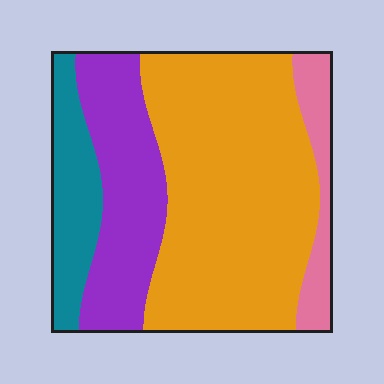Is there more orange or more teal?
Orange.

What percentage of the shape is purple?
Purple covers about 25% of the shape.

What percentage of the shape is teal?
Teal covers 14% of the shape.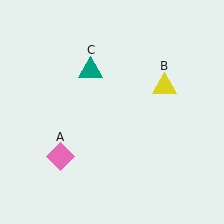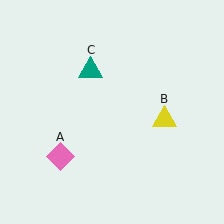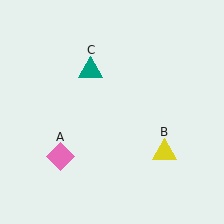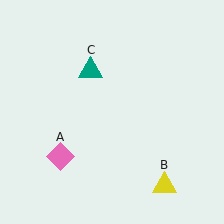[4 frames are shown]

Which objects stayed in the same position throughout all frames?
Pink diamond (object A) and teal triangle (object C) remained stationary.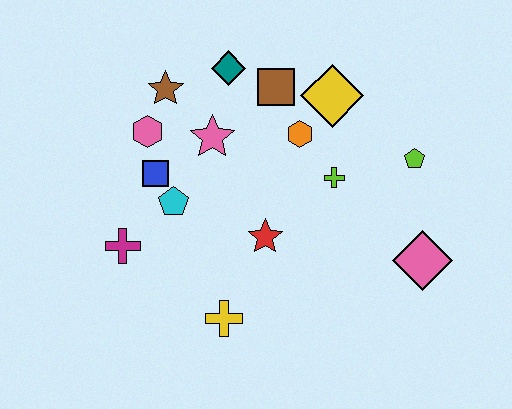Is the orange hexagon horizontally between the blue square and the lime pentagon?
Yes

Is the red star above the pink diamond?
Yes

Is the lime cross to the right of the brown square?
Yes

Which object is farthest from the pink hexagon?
The pink diamond is farthest from the pink hexagon.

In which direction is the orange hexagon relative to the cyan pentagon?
The orange hexagon is to the right of the cyan pentagon.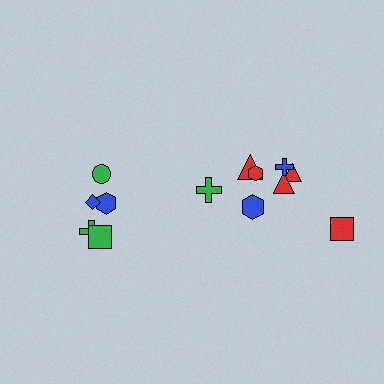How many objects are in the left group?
There are 5 objects.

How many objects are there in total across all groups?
There are 13 objects.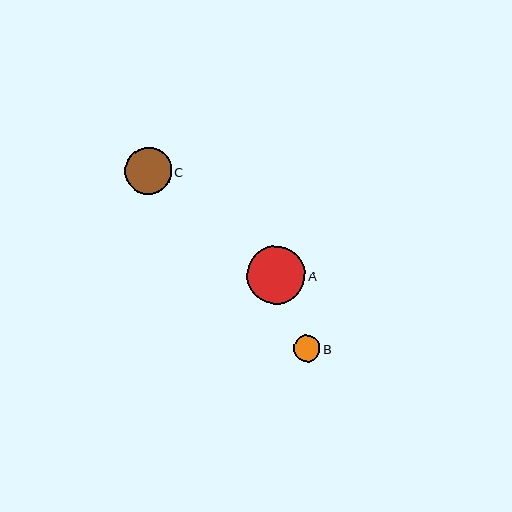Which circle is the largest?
Circle A is the largest with a size of approximately 58 pixels.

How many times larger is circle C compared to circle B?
Circle C is approximately 1.8 times the size of circle B.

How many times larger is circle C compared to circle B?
Circle C is approximately 1.8 times the size of circle B.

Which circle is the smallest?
Circle B is the smallest with a size of approximately 27 pixels.